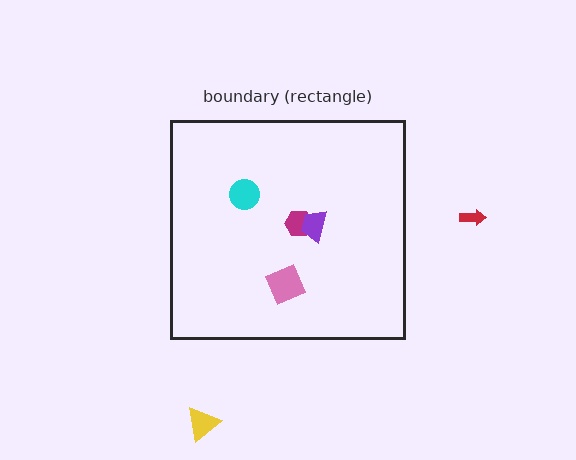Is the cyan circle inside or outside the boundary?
Inside.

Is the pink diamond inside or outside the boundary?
Inside.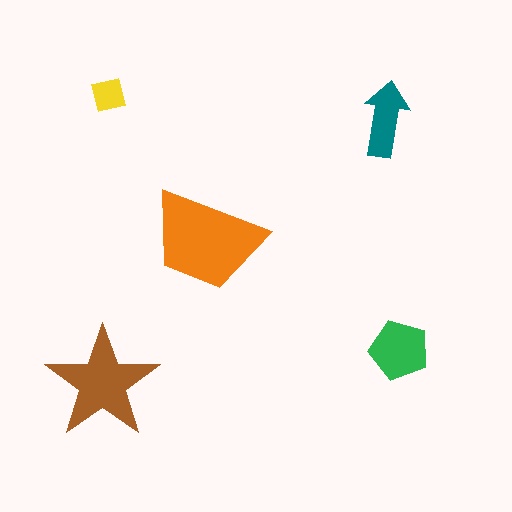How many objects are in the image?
There are 5 objects in the image.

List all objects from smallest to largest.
The yellow square, the teal arrow, the green pentagon, the brown star, the orange trapezoid.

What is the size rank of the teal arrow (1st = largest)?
4th.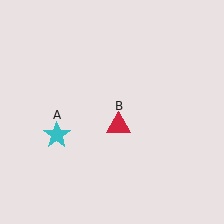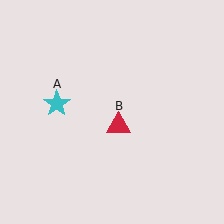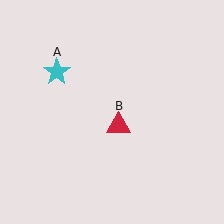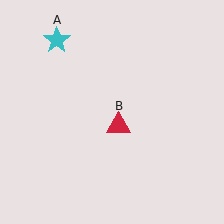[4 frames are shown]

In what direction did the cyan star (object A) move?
The cyan star (object A) moved up.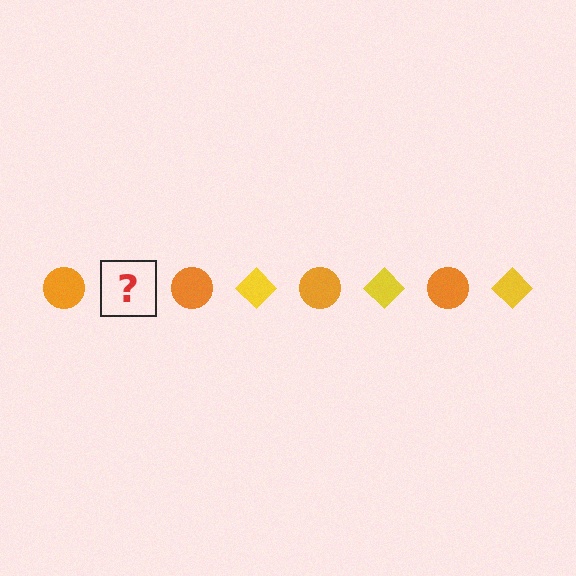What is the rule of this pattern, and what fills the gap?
The rule is that the pattern alternates between orange circle and yellow diamond. The gap should be filled with a yellow diamond.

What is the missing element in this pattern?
The missing element is a yellow diamond.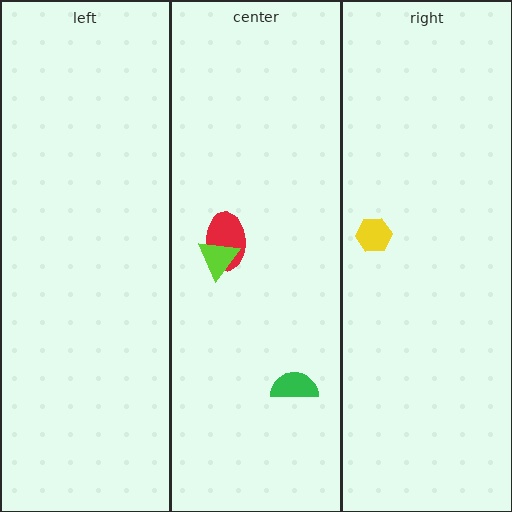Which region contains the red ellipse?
The center region.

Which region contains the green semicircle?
The center region.